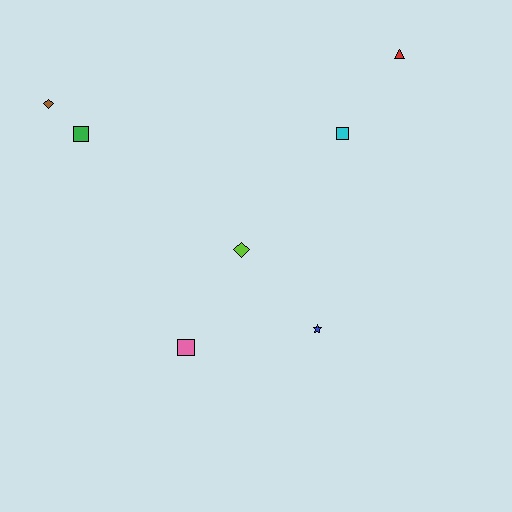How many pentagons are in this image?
There are no pentagons.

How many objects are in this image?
There are 7 objects.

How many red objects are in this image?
There is 1 red object.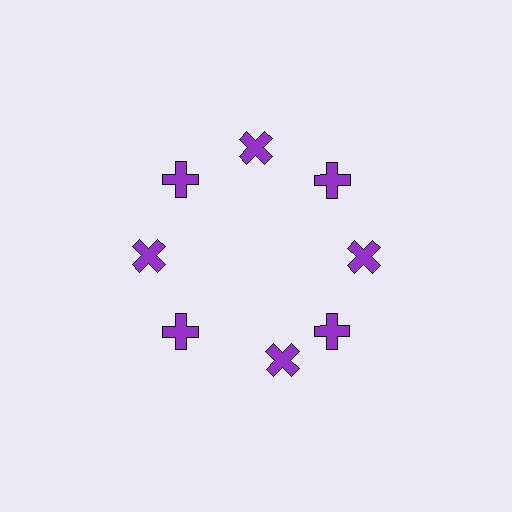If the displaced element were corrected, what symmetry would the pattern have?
It would have 8-fold rotational symmetry — the pattern would map onto itself every 45 degrees.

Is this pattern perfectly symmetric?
No. The 8 purple crosses are arranged in a ring, but one element near the 6 o'clock position is rotated out of alignment along the ring, breaking the 8-fold rotational symmetry.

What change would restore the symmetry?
The symmetry would be restored by rotating it back into even spacing with its neighbors so that all 8 crosses sit at equal angles and equal distance from the center.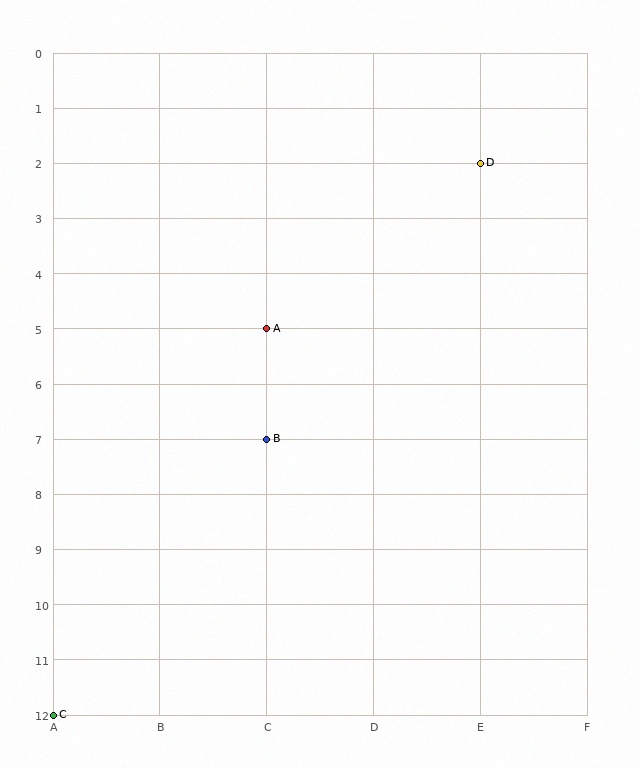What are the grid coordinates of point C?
Point C is at grid coordinates (A, 12).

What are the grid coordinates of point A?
Point A is at grid coordinates (C, 5).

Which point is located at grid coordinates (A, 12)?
Point C is at (A, 12).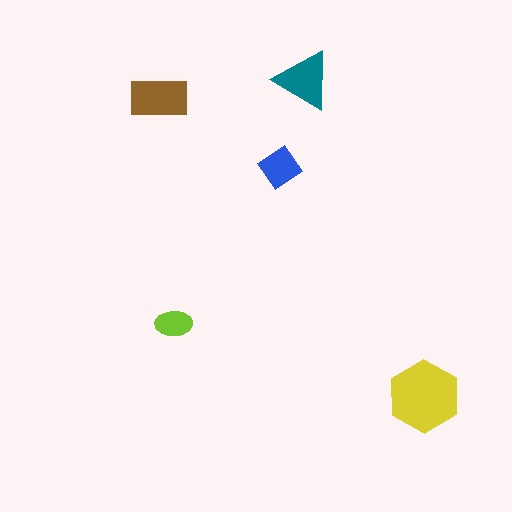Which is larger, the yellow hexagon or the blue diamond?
The yellow hexagon.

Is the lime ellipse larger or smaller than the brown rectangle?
Smaller.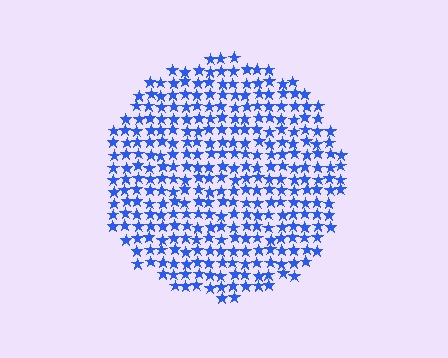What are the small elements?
The small elements are stars.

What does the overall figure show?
The overall figure shows a circle.